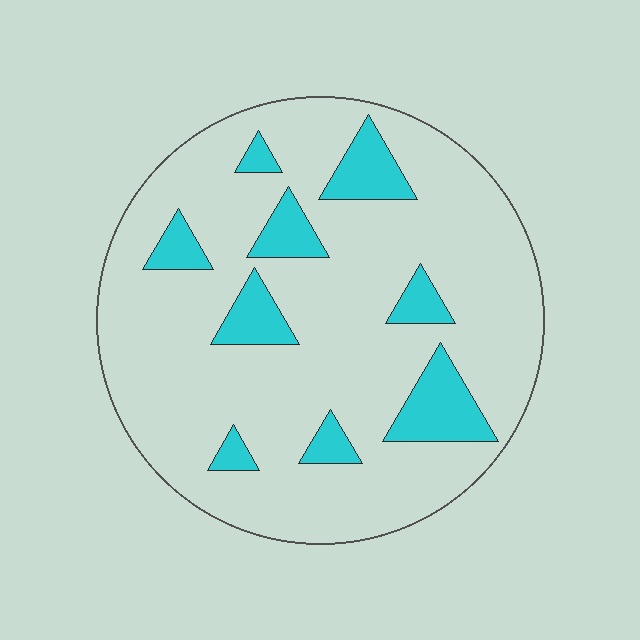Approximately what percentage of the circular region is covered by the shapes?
Approximately 15%.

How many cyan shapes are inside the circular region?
9.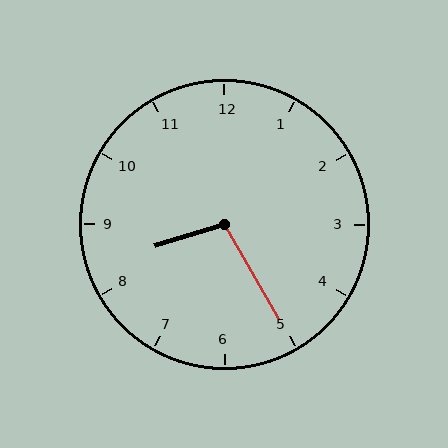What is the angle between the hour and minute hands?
Approximately 102 degrees.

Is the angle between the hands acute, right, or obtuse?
It is obtuse.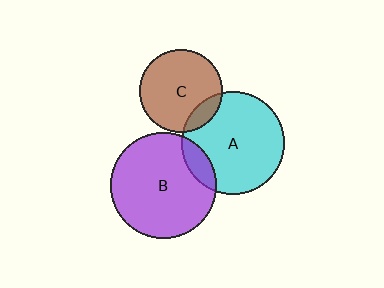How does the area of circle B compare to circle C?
Approximately 1.6 times.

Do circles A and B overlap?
Yes.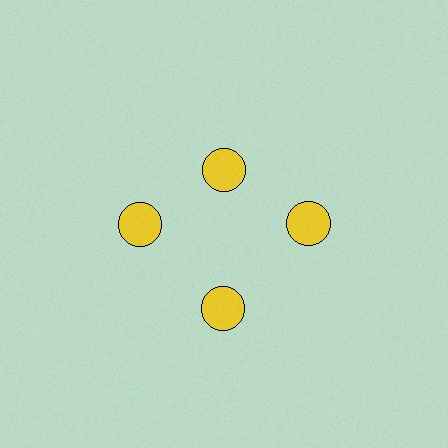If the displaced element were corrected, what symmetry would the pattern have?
It would have 4-fold rotational symmetry — the pattern would map onto itself every 90 degrees.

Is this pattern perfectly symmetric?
No. The 4 yellow circles are arranged in a ring, but one element near the 12 o'clock position is pulled inward toward the center, breaking the 4-fold rotational symmetry.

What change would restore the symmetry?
The symmetry would be restored by moving it outward, back onto the ring so that all 4 circles sit at equal angles and equal distance from the center.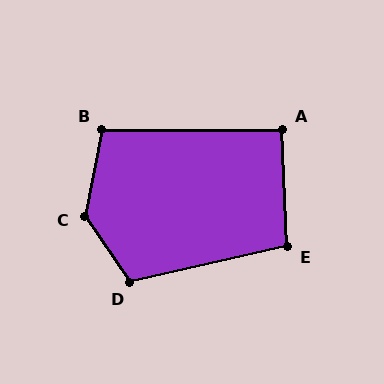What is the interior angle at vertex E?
Approximately 100 degrees (obtuse).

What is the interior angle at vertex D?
Approximately 111 degrees (obtuse).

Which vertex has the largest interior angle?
C, at approximately 135 degrees.